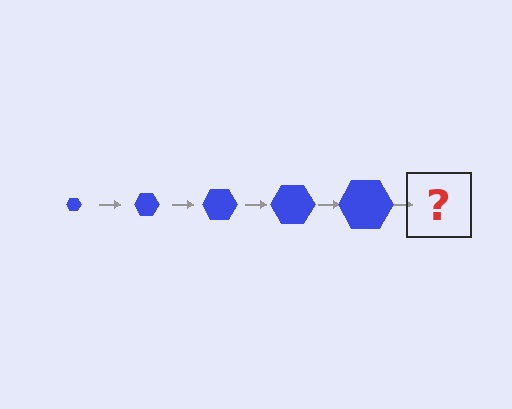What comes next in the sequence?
The next element should be a blue hexagon, larger than the previous one.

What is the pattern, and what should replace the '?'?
The pattern is that the hexagon gets progressively larger each step. The '?' should be a blue hexagon, larger than the previous one.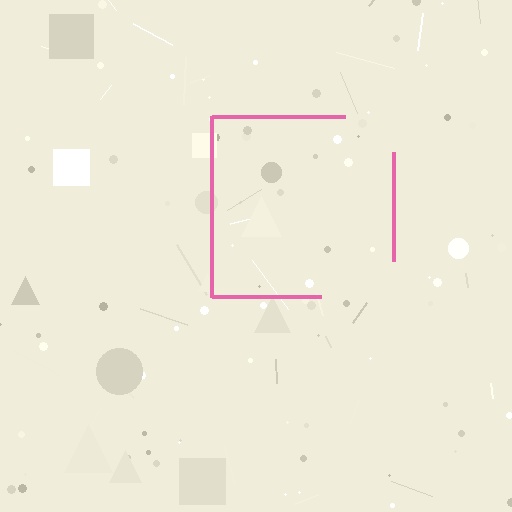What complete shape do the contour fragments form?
The contour fragments form a square.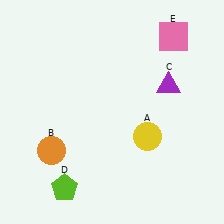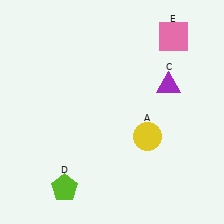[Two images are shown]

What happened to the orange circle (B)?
The orange circle (B) was removed in Image 2. It was in the bottom-left area of Image 1.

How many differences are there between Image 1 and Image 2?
There is 1 difference between the two images.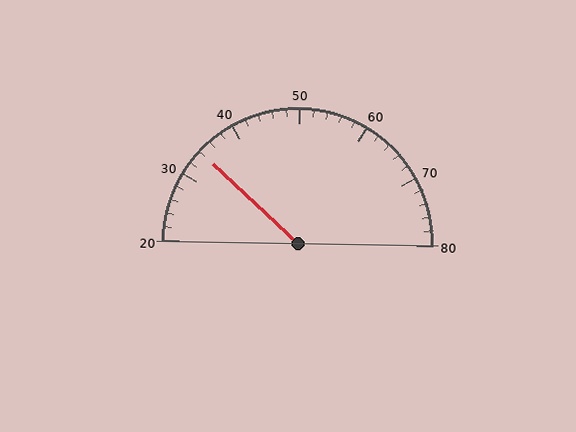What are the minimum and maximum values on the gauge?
The gauge ranges from 20 to 80.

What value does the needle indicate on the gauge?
The needle indicates approximately 34.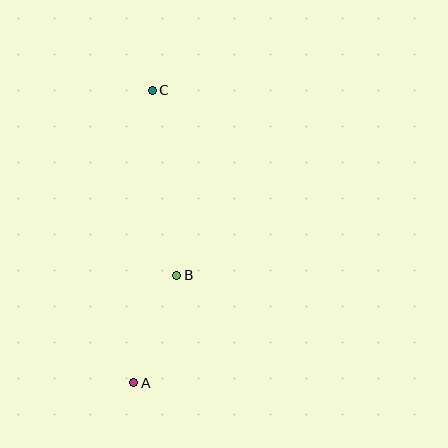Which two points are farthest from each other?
Points A and C are farthest from each other.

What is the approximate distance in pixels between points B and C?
The distance between B and C is approximately 186 pixels.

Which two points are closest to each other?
Points A and B are closest to each other.